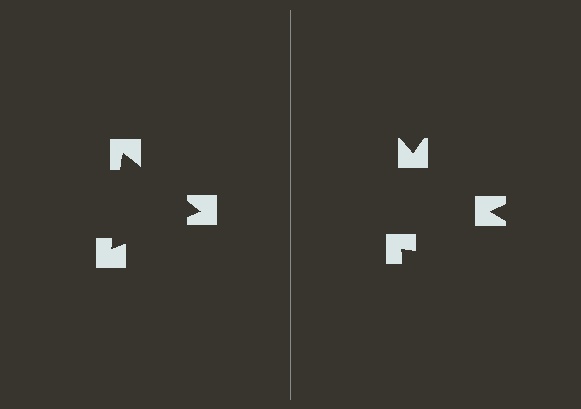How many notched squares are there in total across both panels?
6 — 3 on each side.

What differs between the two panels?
The notched squares are positioned identically on both sides; only the wedge orientations differ. On the left they align to a triangle; on the right they are misaligned.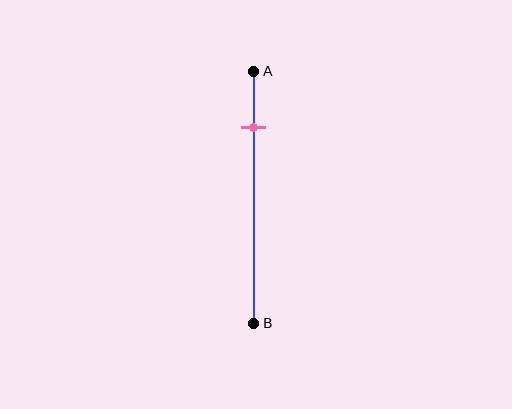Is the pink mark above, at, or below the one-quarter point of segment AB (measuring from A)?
The pink mark is approximately at the one-quarter point of segment AB.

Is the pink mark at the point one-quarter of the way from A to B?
Yes, the mark is approximately at the one-quarter point.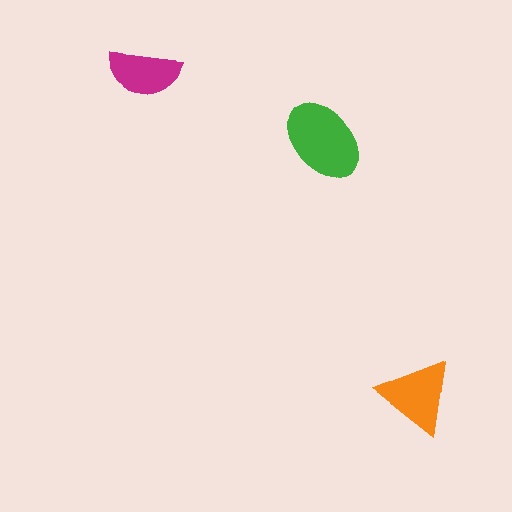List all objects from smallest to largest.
The magenta semicircle, the orange triangle, the green ellipse.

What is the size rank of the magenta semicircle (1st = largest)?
3rd.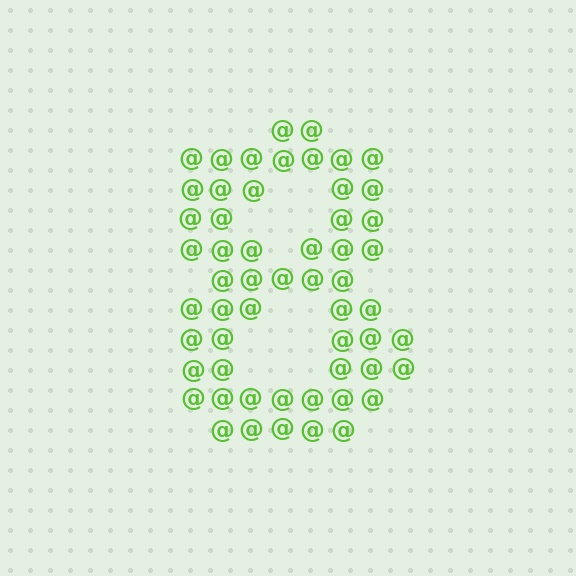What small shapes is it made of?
It is made of small at signs.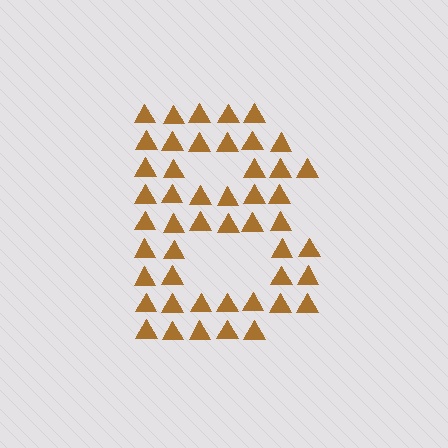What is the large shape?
The large shape is the letter B.